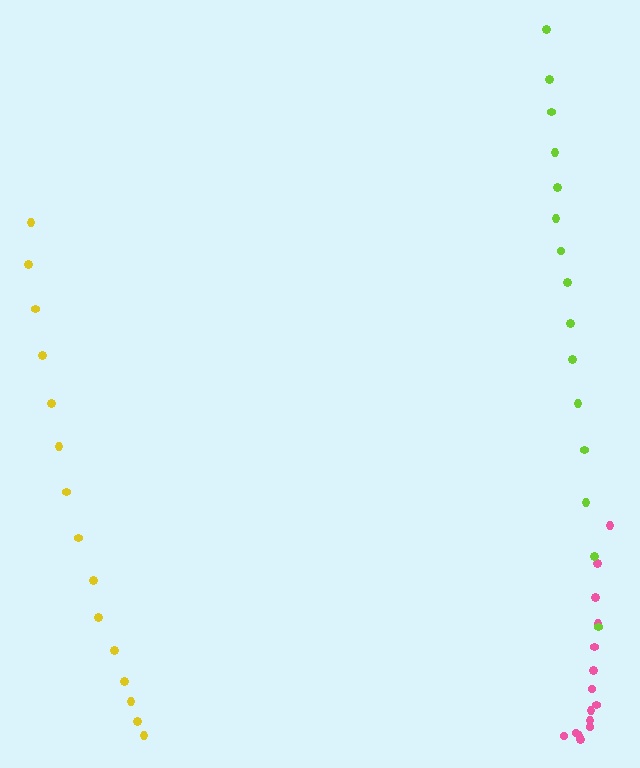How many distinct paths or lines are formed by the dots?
There are 3 distinct paths.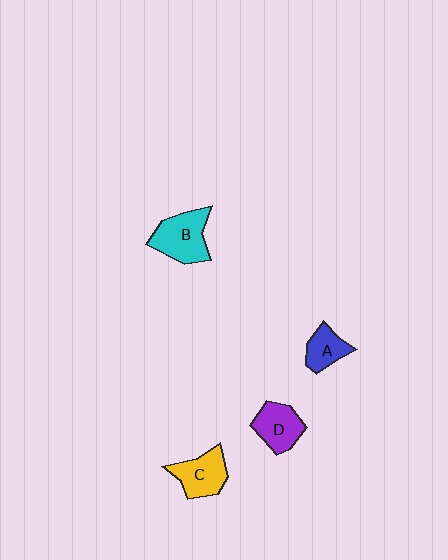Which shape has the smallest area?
Shape A (blue).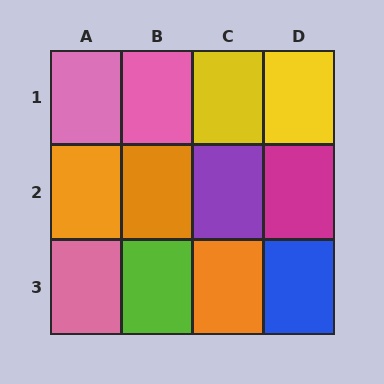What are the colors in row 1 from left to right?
Pink, pink, yellow, yellow.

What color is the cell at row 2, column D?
Magenta.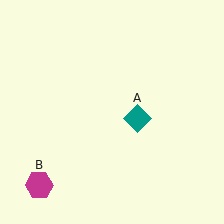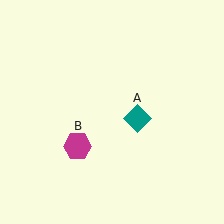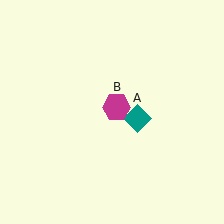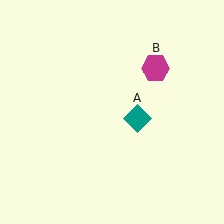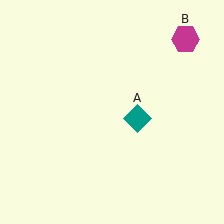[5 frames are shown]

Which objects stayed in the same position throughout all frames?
Teal diamond (object A) remained stationary.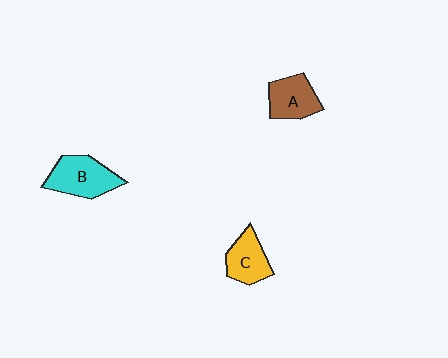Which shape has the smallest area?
Shape C (yellow).